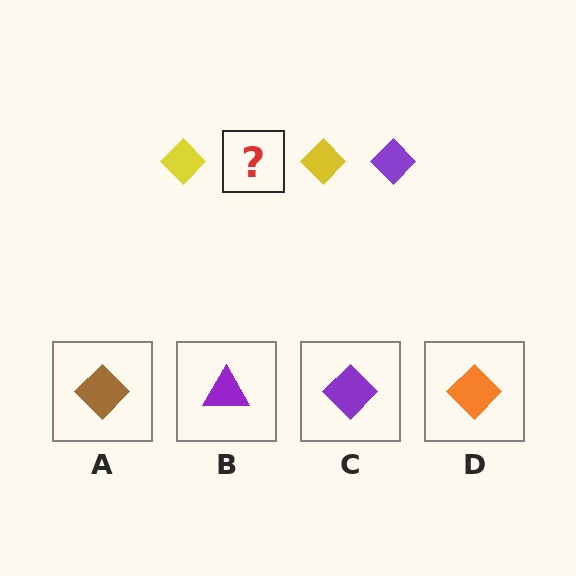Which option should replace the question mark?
Option C.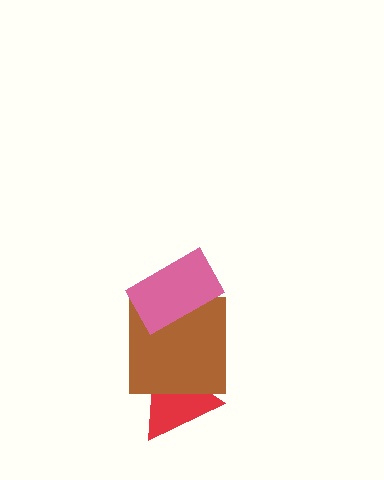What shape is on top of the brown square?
The pink rectangle is on top of the brown square.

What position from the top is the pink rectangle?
The pink rectangle is 1st from the top.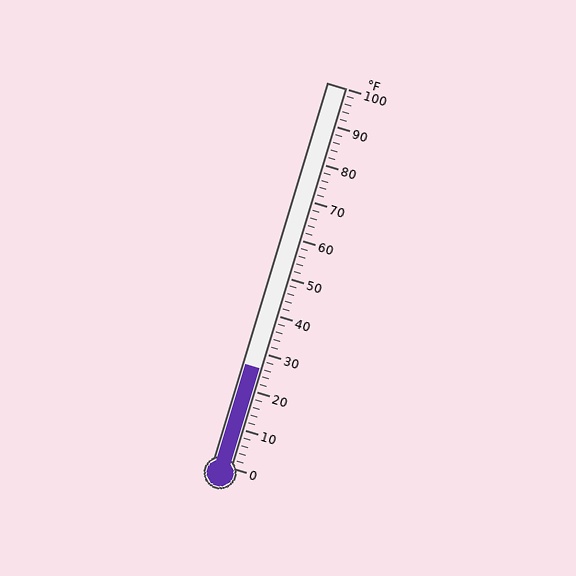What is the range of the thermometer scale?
The thermometer scale ranges from 0°F to 100°F.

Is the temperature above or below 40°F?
The temperature is below 40°F.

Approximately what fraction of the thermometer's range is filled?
The thermometer is filled to approximately 25% of its range.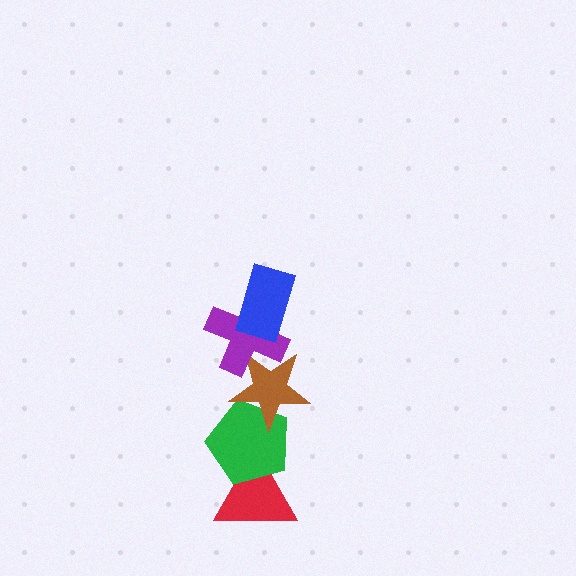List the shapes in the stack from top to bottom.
From top to bottom: the blue rectangle, the purple cross, the brown star, the green pentagon, the red triangle.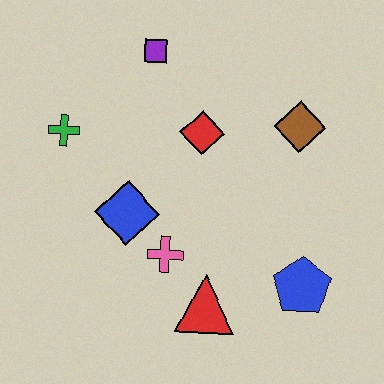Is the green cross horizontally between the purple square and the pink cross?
No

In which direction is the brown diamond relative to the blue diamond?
The brown diamond is to the right of the blue diamond.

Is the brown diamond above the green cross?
Yes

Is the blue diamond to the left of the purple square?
Yes